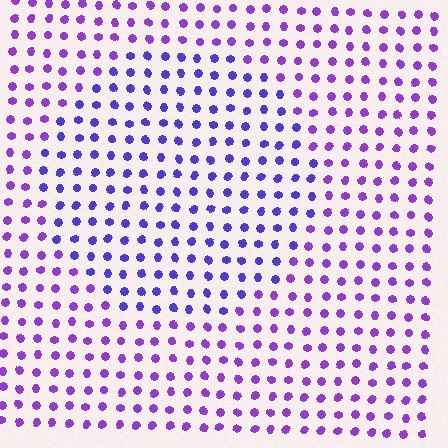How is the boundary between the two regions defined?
The boundary is defined purely by a slight shift in hue (about 31 degrees). Spacing, size, and orientation are identical on both sides.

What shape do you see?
I see a circle.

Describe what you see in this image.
The image is filled with small purple elements in a uniform arrangement. A circle-shaped region is visible where the elements are tinted to a slightly different hue, forming a subtle color boundary.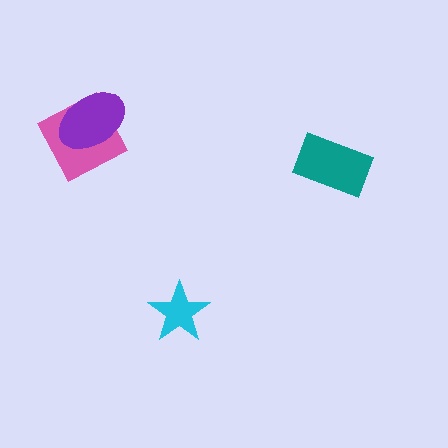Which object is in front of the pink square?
The purple ellipse is in front of the pink square.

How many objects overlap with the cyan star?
0 objects overlap with the cyan star.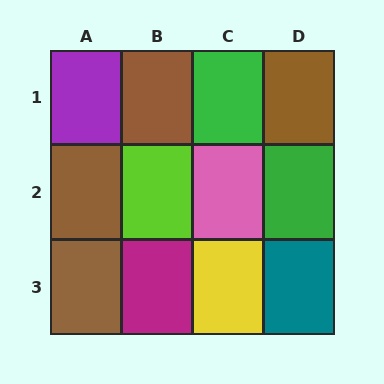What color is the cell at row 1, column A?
Purple.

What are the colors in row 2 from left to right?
Brown, lime, pink, green.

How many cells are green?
2 cells are green.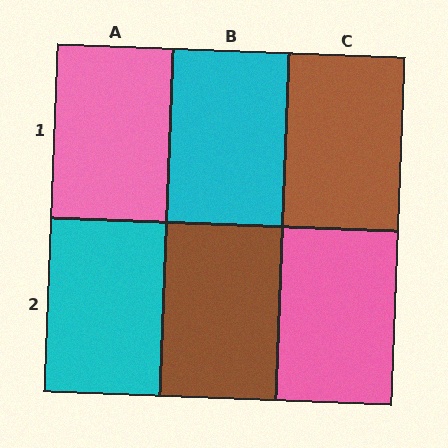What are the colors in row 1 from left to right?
Pink, cyan, brown.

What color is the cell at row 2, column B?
Brown.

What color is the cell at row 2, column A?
Cyan.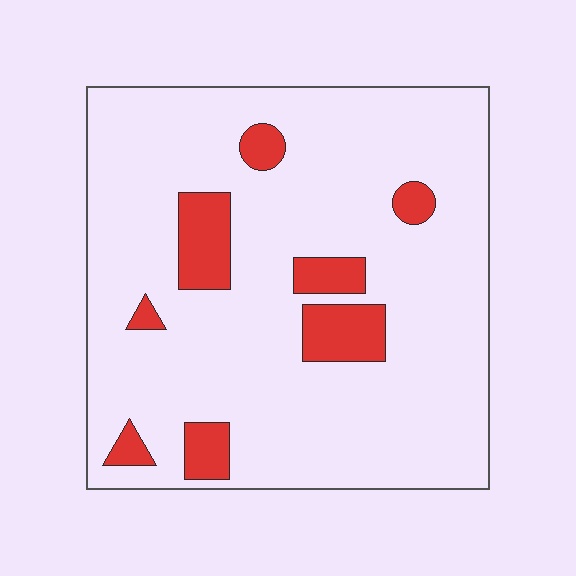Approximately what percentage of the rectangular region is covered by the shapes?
Approximately 15%.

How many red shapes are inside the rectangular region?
8.